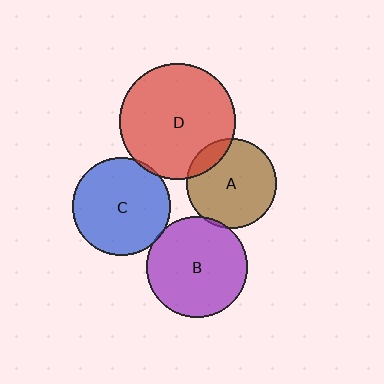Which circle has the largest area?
Circle D (red).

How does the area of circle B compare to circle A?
Approximately 1.2 times.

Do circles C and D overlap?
Yes.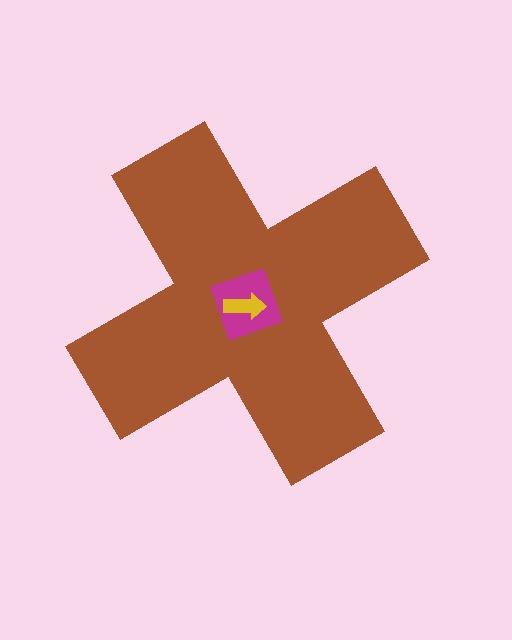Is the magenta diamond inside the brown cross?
Yes.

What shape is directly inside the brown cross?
The magenta diamond.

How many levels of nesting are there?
3.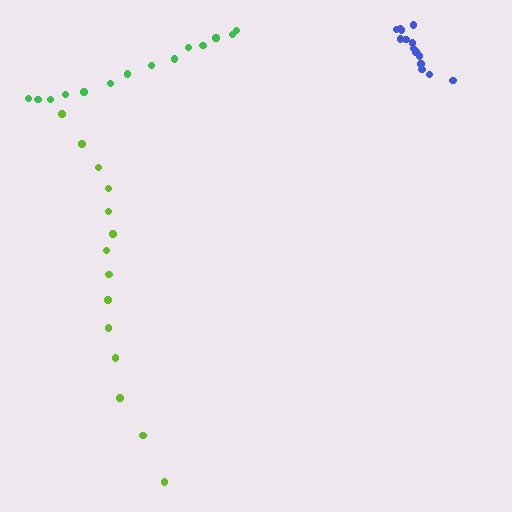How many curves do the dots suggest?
There are 3 distinct paths.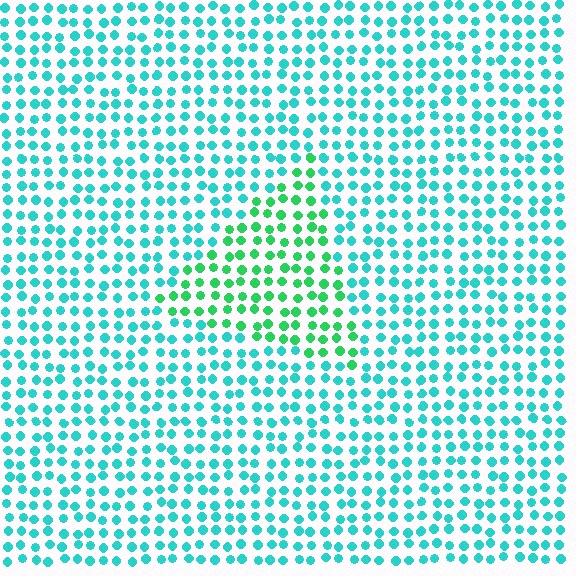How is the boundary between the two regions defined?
The boundary is defined purely by a slight shift in hue (about 38 degrees). Spacing, size, and orientation are identical on both sides.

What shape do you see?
I see a triangle.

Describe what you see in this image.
The image is filled with small cyan elements in a uniform arrangement. A triangle-shaped region is visible where the elements are tinted to a slightly different hue, forming a subtle color boundary.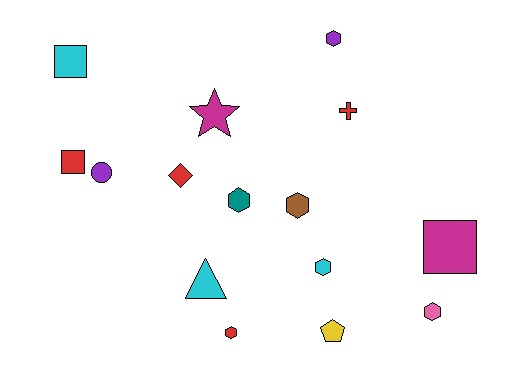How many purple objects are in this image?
There are 2 purple objects.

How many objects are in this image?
There are 15 objects.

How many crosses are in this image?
There is 1 cross.